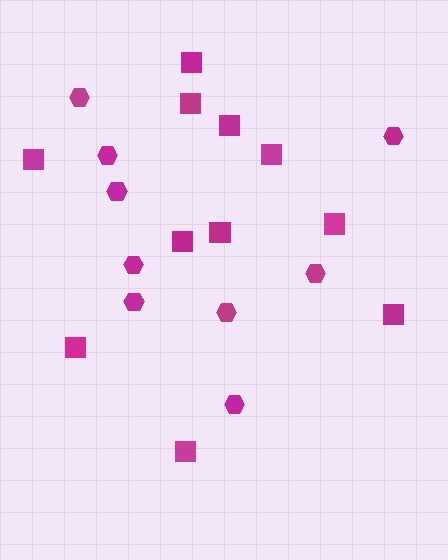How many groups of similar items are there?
There are 2 groups: one group of squares (11) and one group of hexagons (9).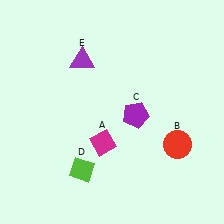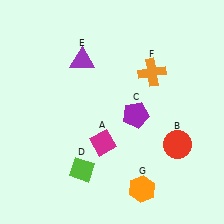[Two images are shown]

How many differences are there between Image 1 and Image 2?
There are 2 differences between the two images.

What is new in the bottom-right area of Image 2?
An orange hexagon (G) was added in the bottom-right area of Image 2.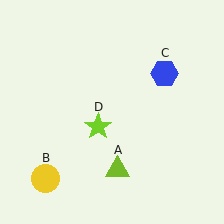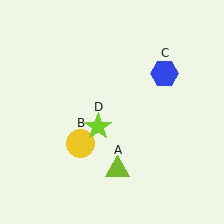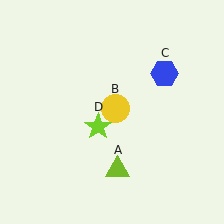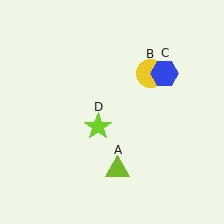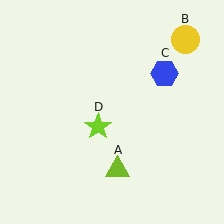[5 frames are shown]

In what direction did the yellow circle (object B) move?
The yellow circle (object B) moved up and to the right.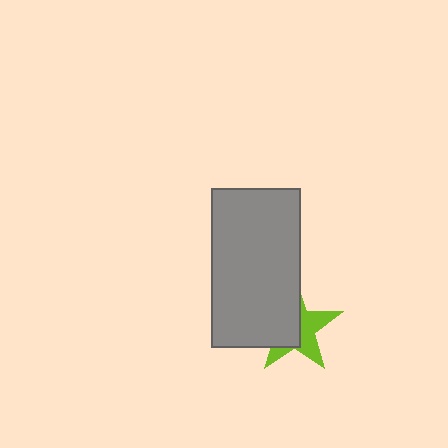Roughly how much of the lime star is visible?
About half of it is visible (roughly 46%).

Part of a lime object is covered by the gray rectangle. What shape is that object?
It is a star.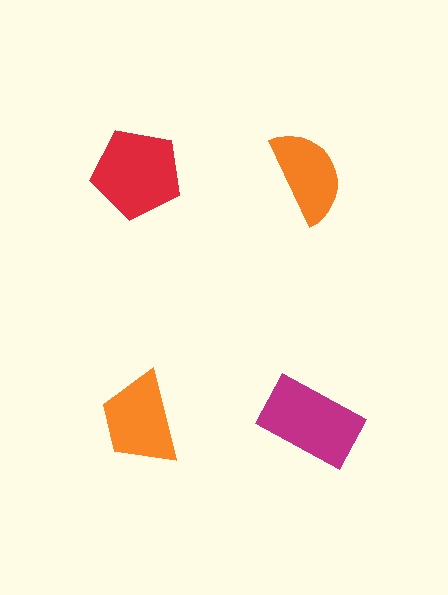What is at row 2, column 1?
An orange trapezoid.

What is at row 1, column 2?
An orange semicircle.